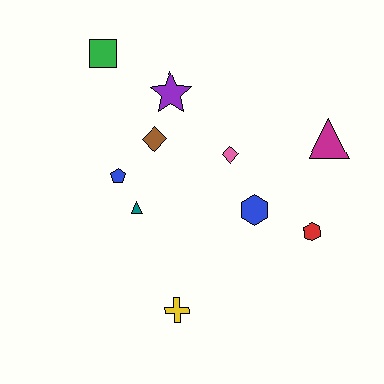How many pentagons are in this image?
There is 1 pentagon.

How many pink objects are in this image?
There is 1 pink object.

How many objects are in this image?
There are 10 objects.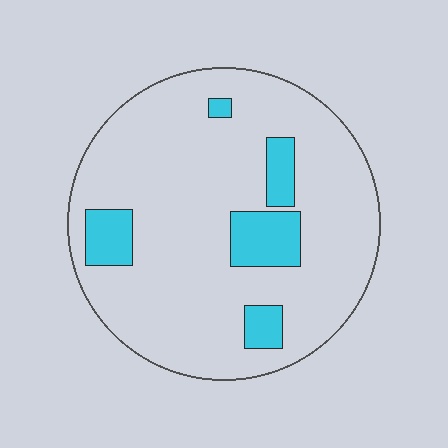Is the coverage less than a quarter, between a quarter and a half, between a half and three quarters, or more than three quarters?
Less than a quarter.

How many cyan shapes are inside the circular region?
5.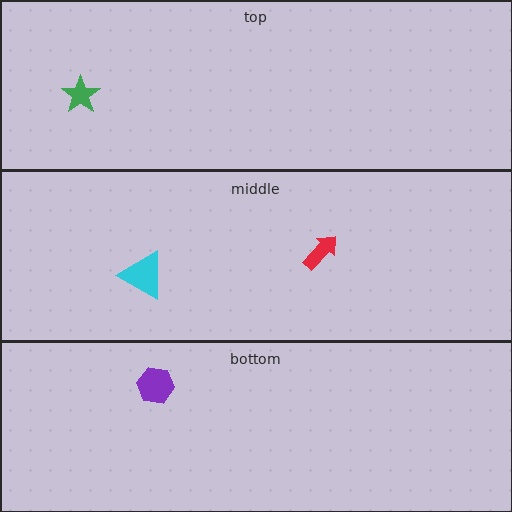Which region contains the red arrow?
The middle region.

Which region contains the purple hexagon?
The bottom region.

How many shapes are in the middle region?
2.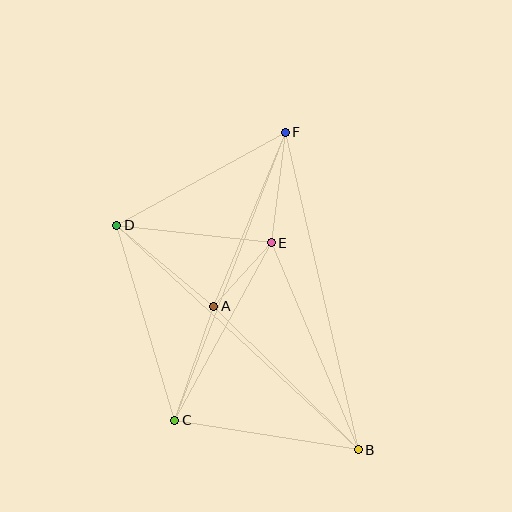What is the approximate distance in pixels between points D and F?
The distance between D and F is approximately 192 pixels.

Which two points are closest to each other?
Points A and E are closest to each other.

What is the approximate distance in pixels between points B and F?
The distance between B and F is approximately 326 pixels.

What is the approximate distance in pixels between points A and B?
The distance between A and B is approximately 203 pixels.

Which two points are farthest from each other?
Points B and D are farthest from each other.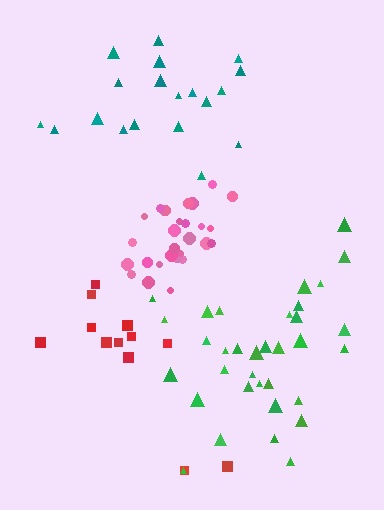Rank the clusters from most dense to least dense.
pink, green, teal, red.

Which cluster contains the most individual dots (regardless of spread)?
Green (34).